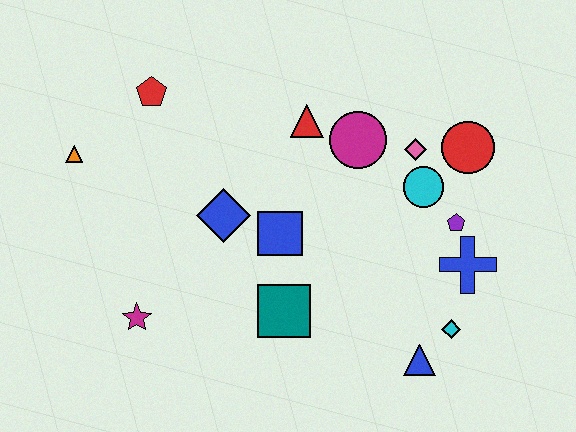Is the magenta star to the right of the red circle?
No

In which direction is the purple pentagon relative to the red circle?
The purple pentagon is below the red circle.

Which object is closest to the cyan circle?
The pink diamond is closest to the cyan circle.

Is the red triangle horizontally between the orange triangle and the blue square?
No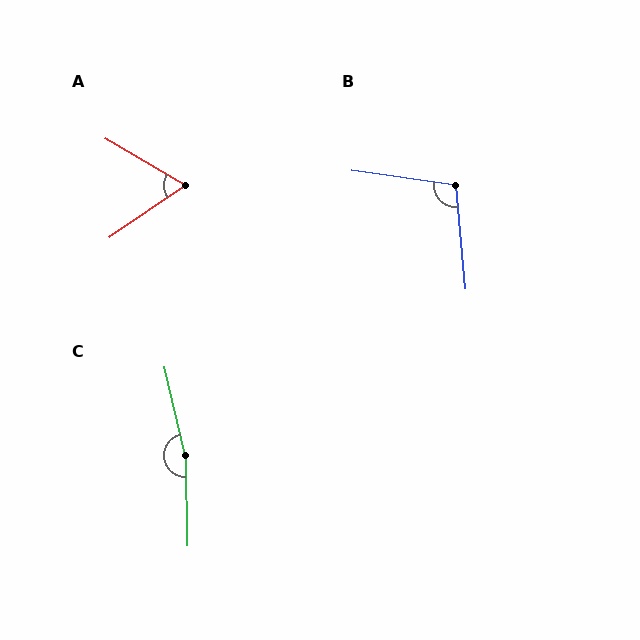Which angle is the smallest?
A, at approximately 65 degrees.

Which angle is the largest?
C, at approximately 168 degrees.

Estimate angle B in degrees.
Approximately 104 degrees.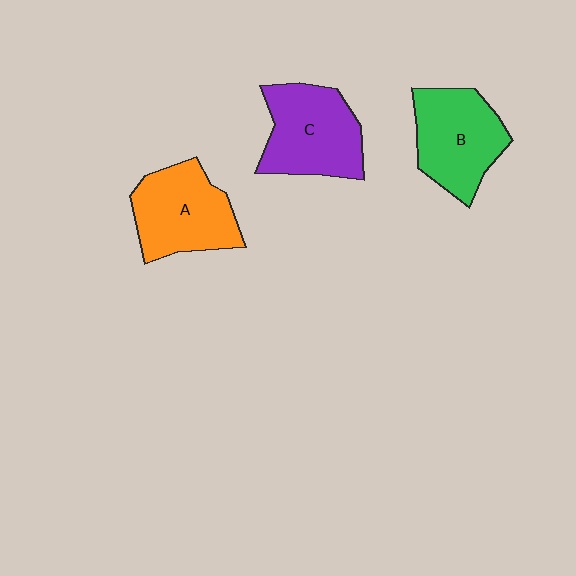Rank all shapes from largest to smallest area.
From largest to smallest: C (purple), A (orange), B (green).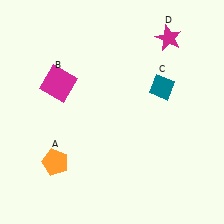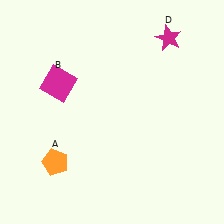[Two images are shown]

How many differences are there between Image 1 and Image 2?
There is 1 difference between the two images.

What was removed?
The teal diamond (C) was removed in Image 2.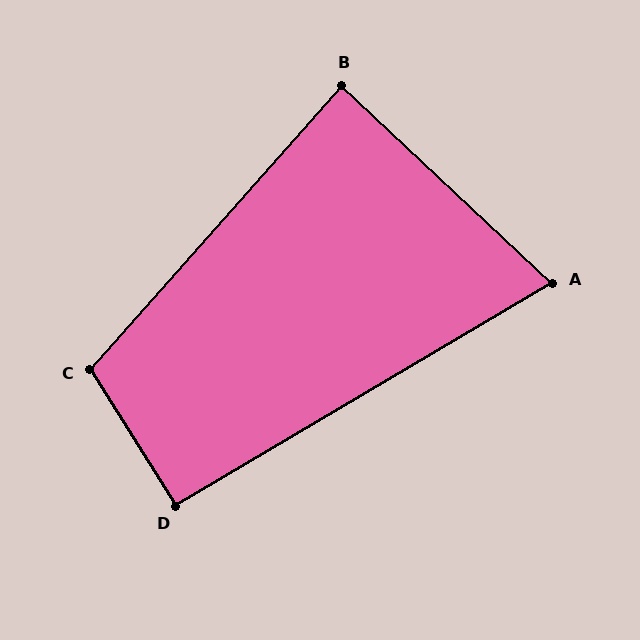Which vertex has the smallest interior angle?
A, at approximately 74 degrees.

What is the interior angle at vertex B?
Approximately 88 degrees (approximately right).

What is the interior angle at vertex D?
Approximately 92 degrees (approximately right).